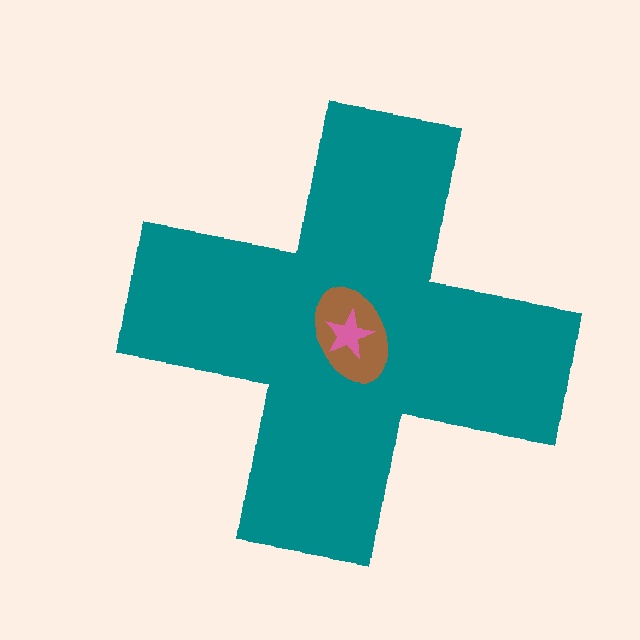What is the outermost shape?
The teal cross.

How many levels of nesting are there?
3.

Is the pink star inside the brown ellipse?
Yes.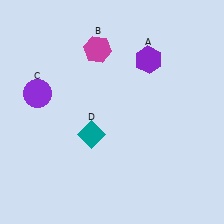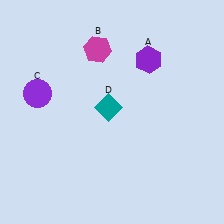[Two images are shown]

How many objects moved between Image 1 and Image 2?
1 object moved between the two images.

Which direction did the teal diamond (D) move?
The teal diamond (D) moved up.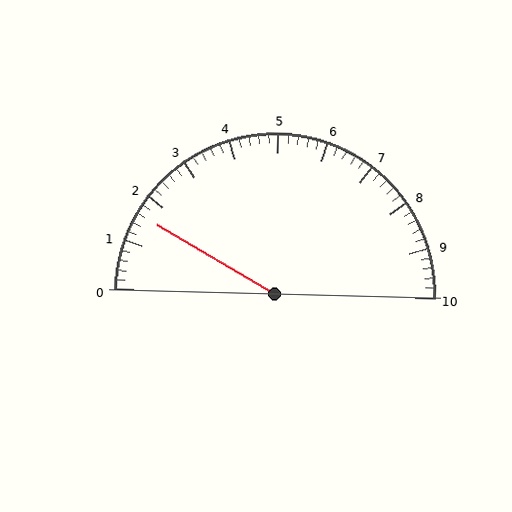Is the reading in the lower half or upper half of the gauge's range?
The reading is in the lower half of the range (0 to 10).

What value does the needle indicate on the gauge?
The needle indicates approximately 1.6.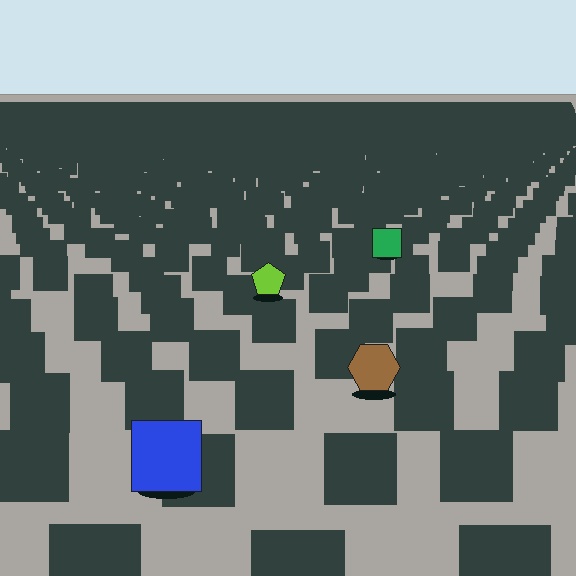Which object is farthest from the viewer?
The green square is farthest from the viewer. It appears smaller and the ground texture around it is denser.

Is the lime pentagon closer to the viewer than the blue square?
No. The blue square is closer — you can tell from the texture gradient: the ground texture is coarser near it.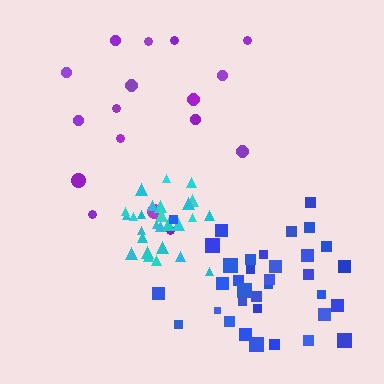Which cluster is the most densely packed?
Cyan.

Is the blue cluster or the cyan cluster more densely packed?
Cyan.